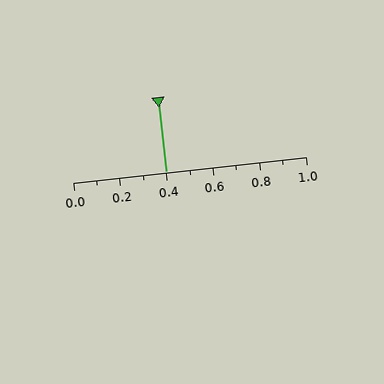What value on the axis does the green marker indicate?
The marker indicates approximately 0.4.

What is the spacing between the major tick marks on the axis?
The major ticks are spaced 0.2 apart.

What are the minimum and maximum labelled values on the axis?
The axis runs from 0.0 to 1.0.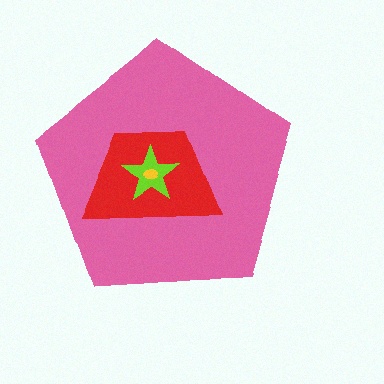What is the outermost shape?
The pink pentagon.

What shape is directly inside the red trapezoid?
The lime star.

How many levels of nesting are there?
4.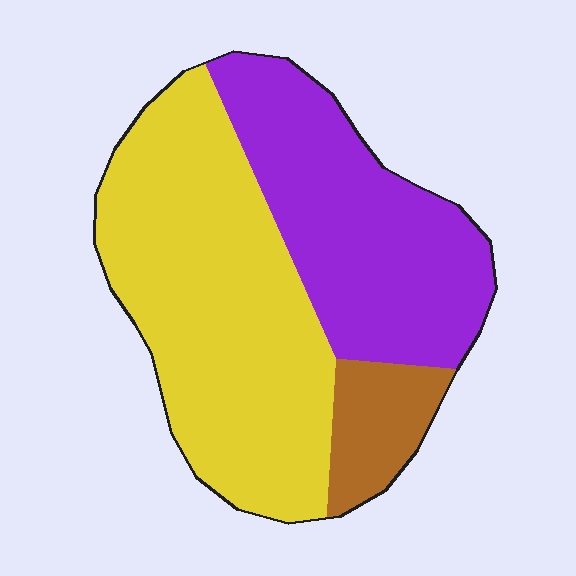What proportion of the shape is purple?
Purple covers 37% of the shape.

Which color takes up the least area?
Brown, at roughly 10%.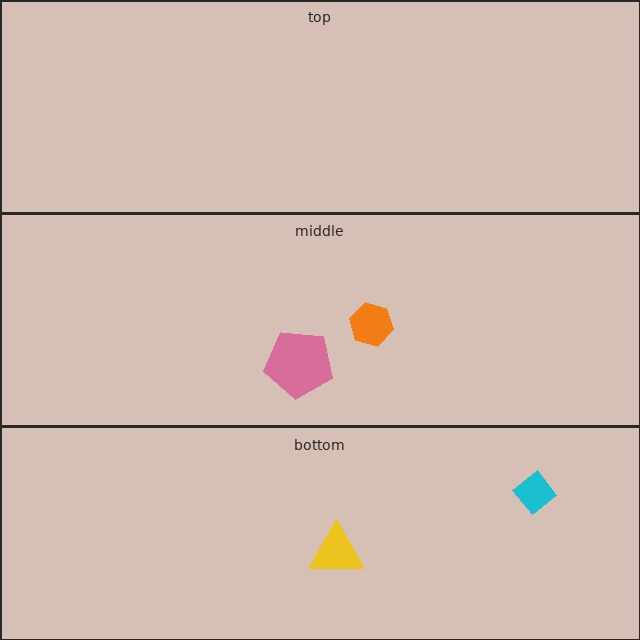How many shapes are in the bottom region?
2.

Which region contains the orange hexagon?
The middle region.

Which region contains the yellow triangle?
The bottom region.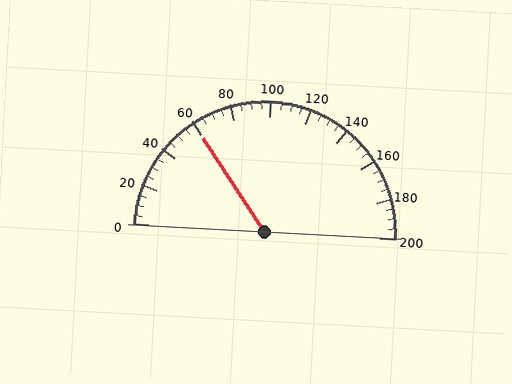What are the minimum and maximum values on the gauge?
The gauge ranges from 0 to 200.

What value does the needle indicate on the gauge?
The needle indicates approximately 60.